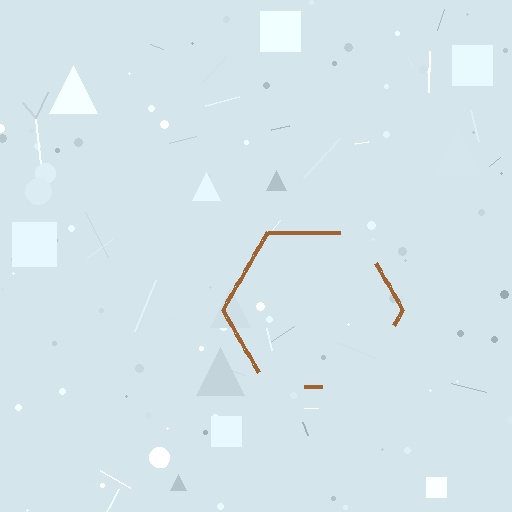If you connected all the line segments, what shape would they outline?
They would outline a hexagon.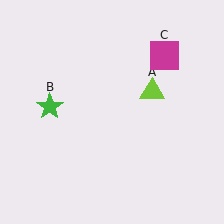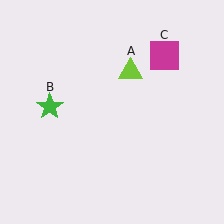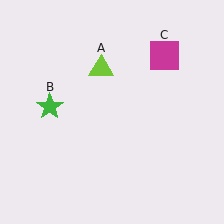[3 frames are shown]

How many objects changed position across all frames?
1 object changed position: lime triangle (object A).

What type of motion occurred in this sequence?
The lime triangle (object A) rotated counterclockwise around the center of the scene.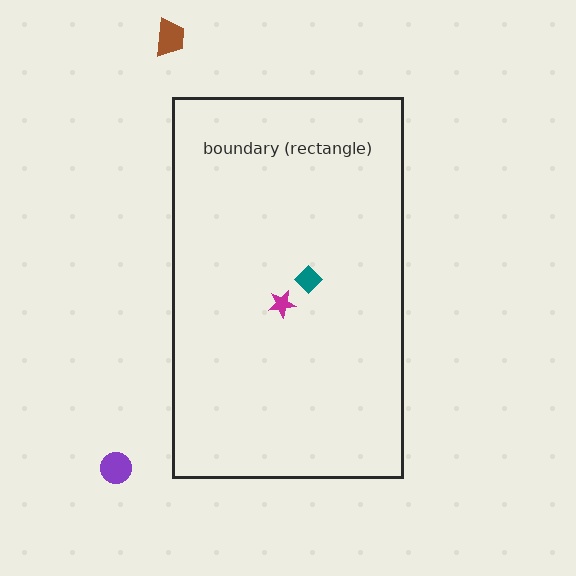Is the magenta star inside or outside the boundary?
Inside.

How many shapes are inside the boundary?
2 inside, 2 outside.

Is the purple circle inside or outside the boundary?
Outside.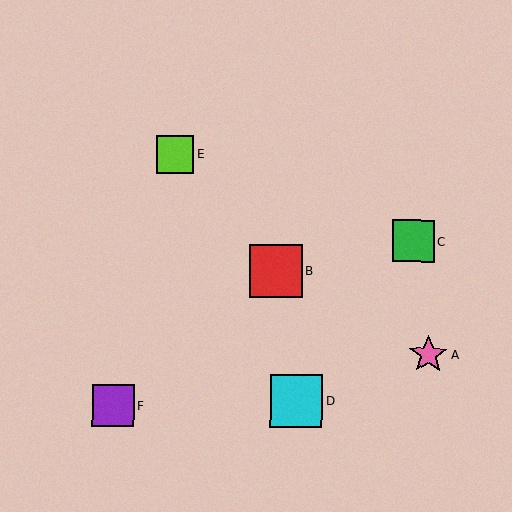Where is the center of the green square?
The center of the green square is at (413, 241).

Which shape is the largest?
The red square (labeled B) is the largest.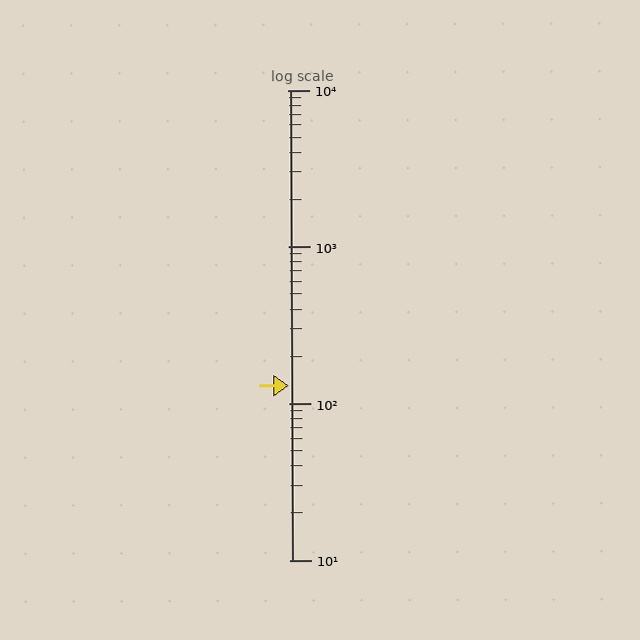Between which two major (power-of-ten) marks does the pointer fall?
The pointer is between 100 and 1000.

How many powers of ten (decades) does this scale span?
The scale spans 3 decades, from 10 to 10000.